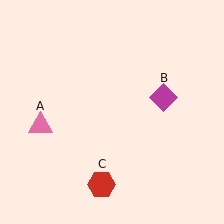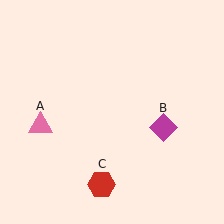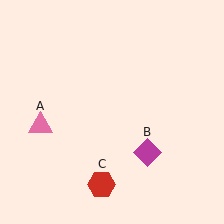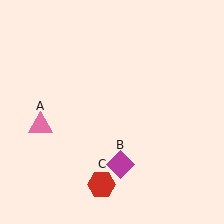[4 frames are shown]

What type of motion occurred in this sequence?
The magenta diamond (object B) rotated clockwise around the center of the scene.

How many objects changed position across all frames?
1 object changed position: magenta diamond (object B).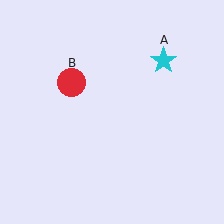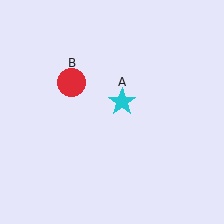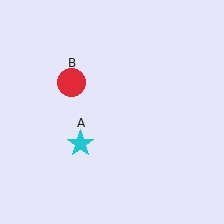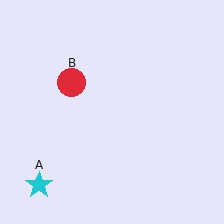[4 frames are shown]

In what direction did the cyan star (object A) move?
The cyan star (object A) moved down and to the left.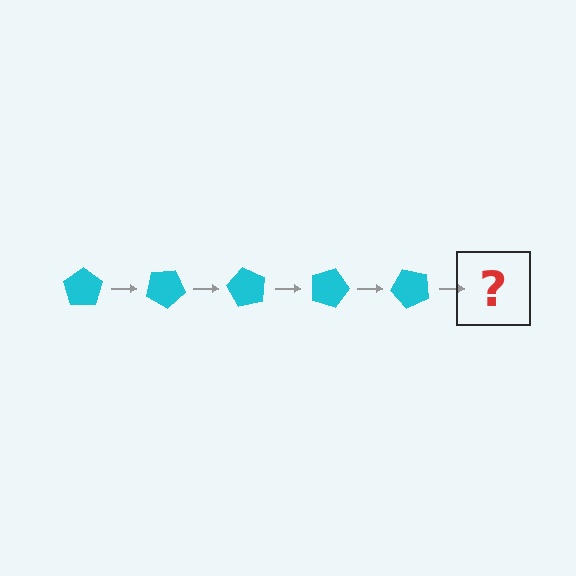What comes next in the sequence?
The next element should be a cyan pentagon rotated 150 degrees.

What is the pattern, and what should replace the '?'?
The pattern is that the pentagon rotates 30 degrees each step. The '?' should be a cyan pentagon rotated 150 degrees.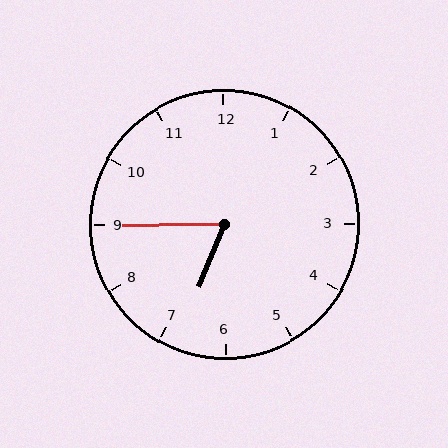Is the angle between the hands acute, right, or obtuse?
It is acute.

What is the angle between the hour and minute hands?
Approximately 68 degrees.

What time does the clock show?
6:45.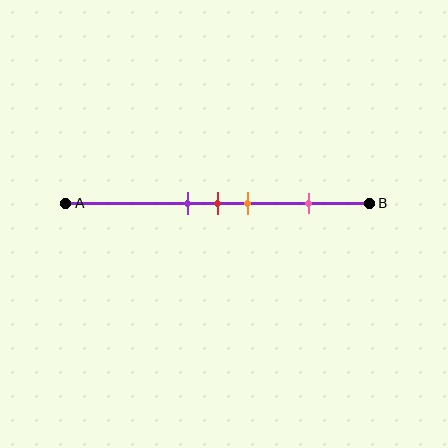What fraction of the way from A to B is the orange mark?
The orange mark is approximately 60% (0.6) of the way from A to B.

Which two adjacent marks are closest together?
The purple and red marks are the closest adjacent pair.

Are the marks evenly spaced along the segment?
No, the marks are not evenly spaced.